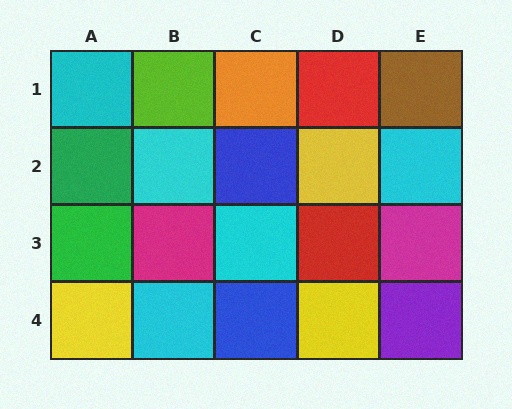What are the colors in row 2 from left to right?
Green, cyan, blue, yellow, cyan.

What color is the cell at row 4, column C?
Blue.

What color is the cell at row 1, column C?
Orange.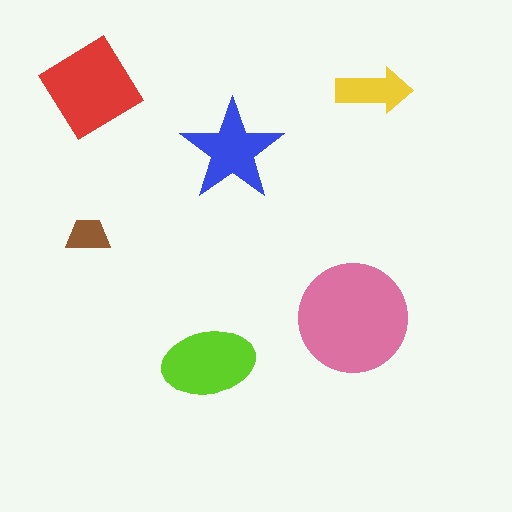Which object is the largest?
The pink circle.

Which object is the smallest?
The brown trapezoid.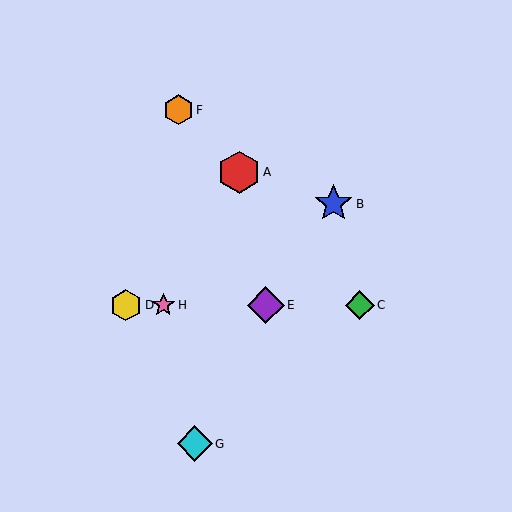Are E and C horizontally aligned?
Yes, both are at y≈305.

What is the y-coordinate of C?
Object C is at y≈305.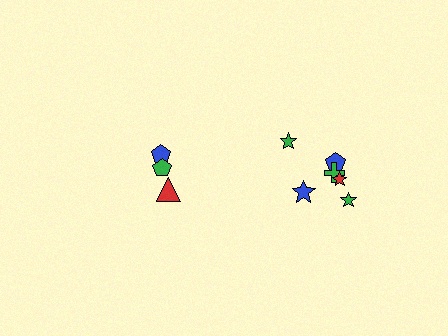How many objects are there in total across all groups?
There are 9 objects.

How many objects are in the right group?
There are 6 objects.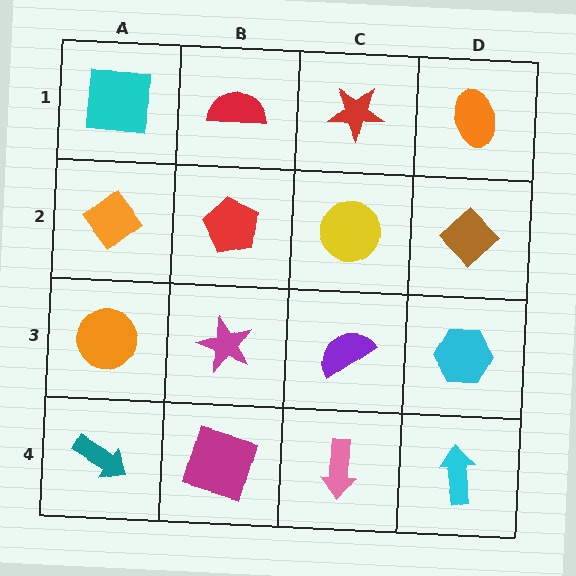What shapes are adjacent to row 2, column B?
A red semicircle (row 1, column B), a magenta star (row 3, column B), an orange diamond (row 2, column A), a yellow circle (row 2, column C).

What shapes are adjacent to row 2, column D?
An orange ellipse (row 1, column D), a cyan hexagon (row 3, column D), a yellow circle (row 2, column C).